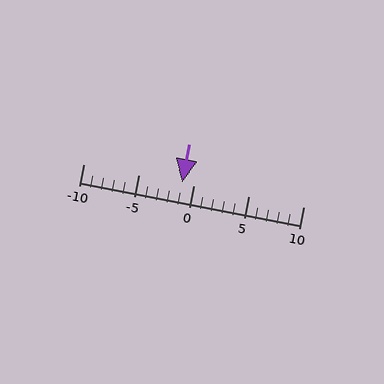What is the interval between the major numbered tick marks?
The major tick marks are spaced 5 units apart.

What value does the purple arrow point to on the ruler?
The purple arrow points to approximately -1.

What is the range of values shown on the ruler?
The ruler shows values from -10 to 10.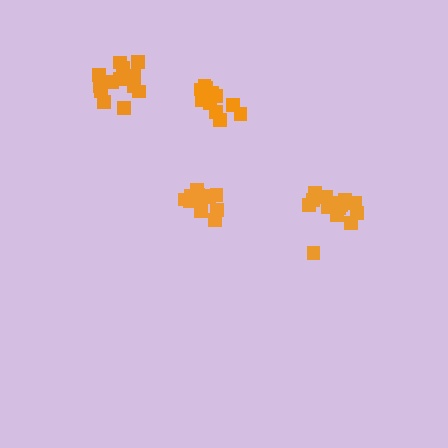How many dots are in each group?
Group 1: 15 dots, Group 2: 15 dots, Group 3: 12 dots, Group 4: 11 dots (53 total).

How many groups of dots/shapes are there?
There are 4 groups.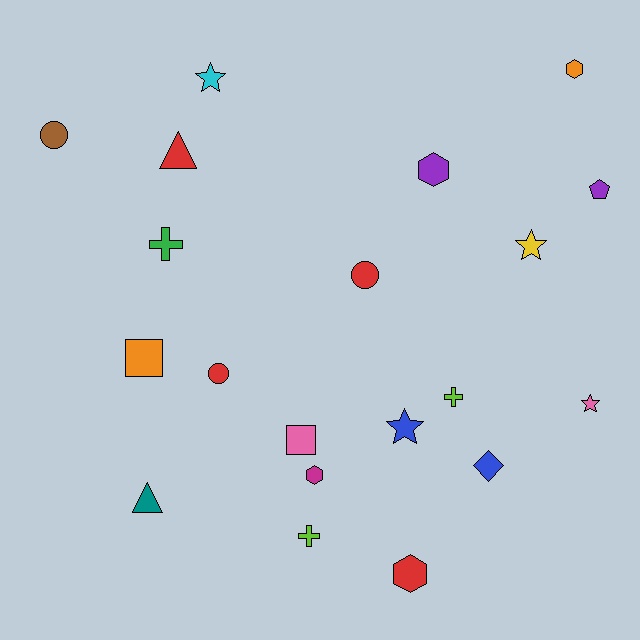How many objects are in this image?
There are 20 objects.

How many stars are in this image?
There are 4 stars.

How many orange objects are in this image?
There are 2 orange objects.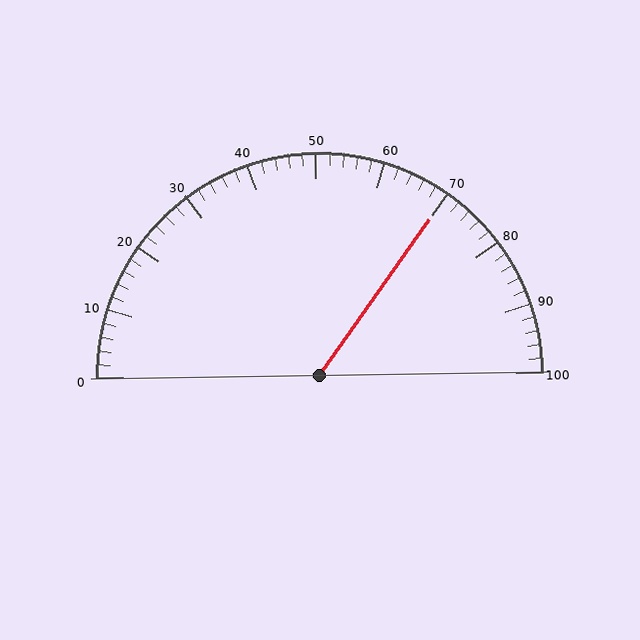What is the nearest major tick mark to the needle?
The nearest major tick mark is 70.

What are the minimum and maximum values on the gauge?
The gauge ranges from 0 to 100.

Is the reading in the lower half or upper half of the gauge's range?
The reading is in the upper half of the range (0 to 100).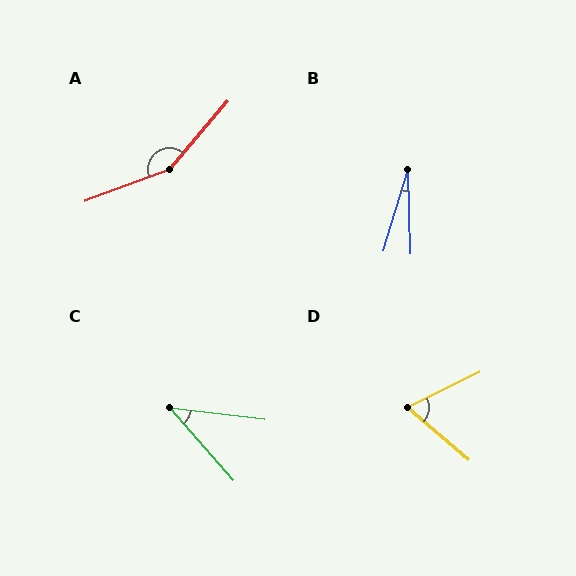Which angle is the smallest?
B, at approximately 18 degrees.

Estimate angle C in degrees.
Approximately 42 degrees.